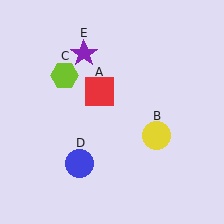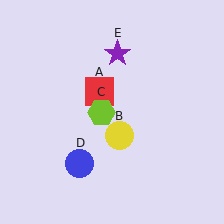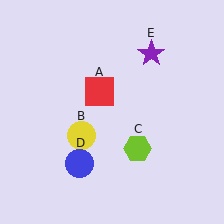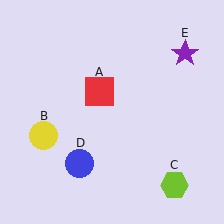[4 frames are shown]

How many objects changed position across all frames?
3 objects changed position: yellow circle (object B), lime hexagon (object C), purple star (object E).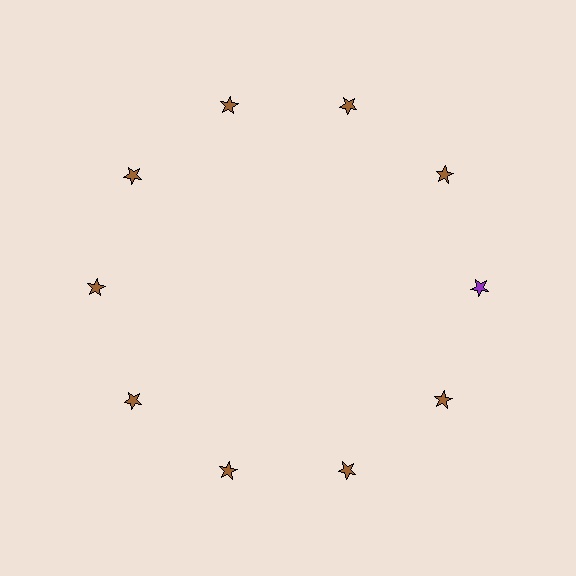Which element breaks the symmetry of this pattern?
The purple star at roughly the 3 o'clock position breaks the symmetry. All other shapes are brown stars.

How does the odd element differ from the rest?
It has a different color: purple instead of brown.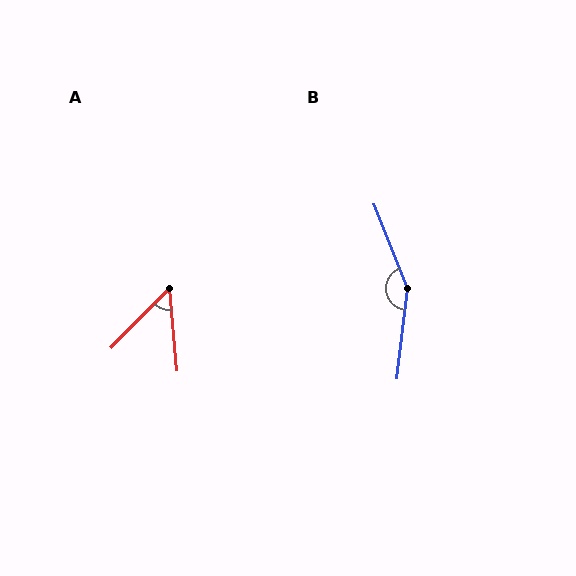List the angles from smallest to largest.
A (50°), B (152°).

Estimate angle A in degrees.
Approximately 50 degrees.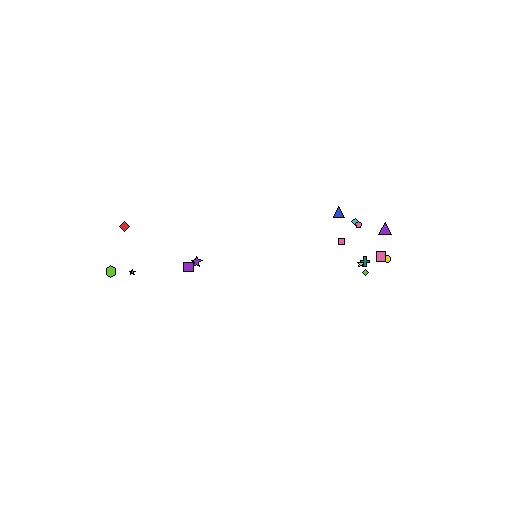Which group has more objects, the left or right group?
The right group.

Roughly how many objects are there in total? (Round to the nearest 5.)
Roughly 15 objects in total.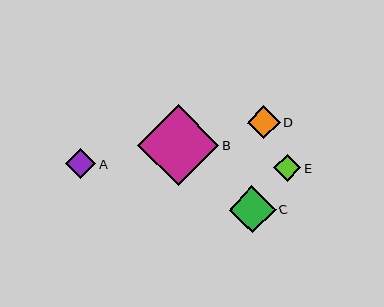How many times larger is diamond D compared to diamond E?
Diamond D is approximately 1.2 times the size of diamond E.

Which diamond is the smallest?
Diamond E is the smallest with a size of approximately 27 pixels.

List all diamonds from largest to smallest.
From largest to smallest: B, C, D, A, E.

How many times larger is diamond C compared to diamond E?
Diamond C is approximately 1.7 times the size of diamond E.